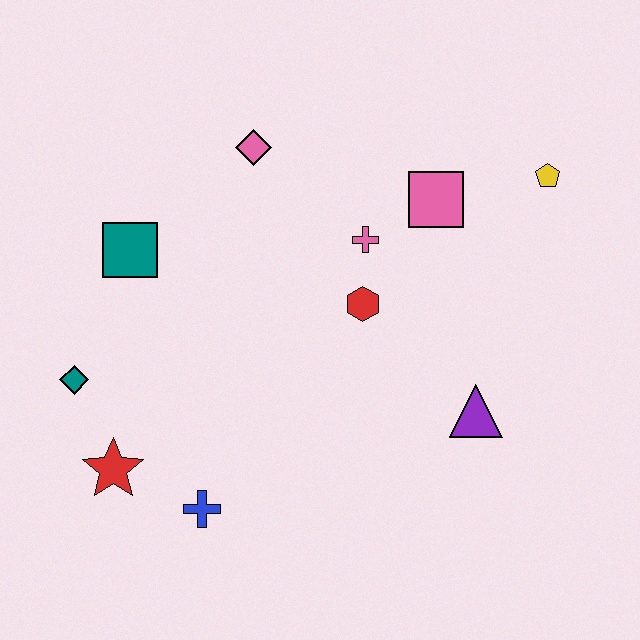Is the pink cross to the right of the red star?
Yes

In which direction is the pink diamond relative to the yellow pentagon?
The pink diamond is to the left of the yellow pentagon.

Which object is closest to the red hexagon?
The pink cross is closest to the red hexagon.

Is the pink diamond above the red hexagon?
Yes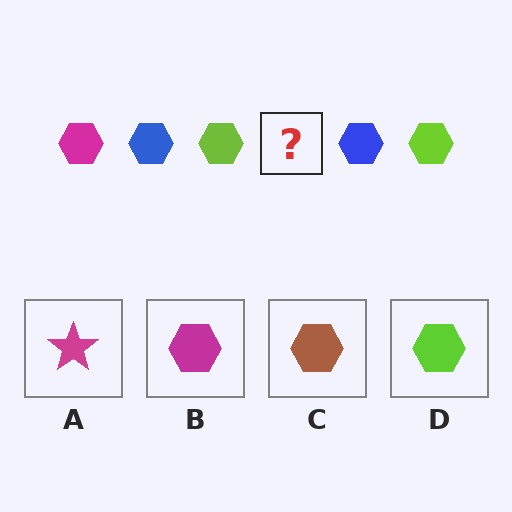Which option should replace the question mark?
Option B.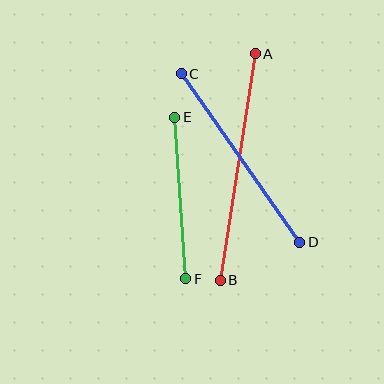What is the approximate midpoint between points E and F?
The midpoint is at approximately (180, 198) pixels.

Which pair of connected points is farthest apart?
Points A and B are farthest apart.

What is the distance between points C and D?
The distance is approximately 206 pixels.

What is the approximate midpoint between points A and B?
The midpoint is at approximately (238, 167) pixels.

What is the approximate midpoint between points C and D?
The midpoint is at approximately (240, 158) pixels.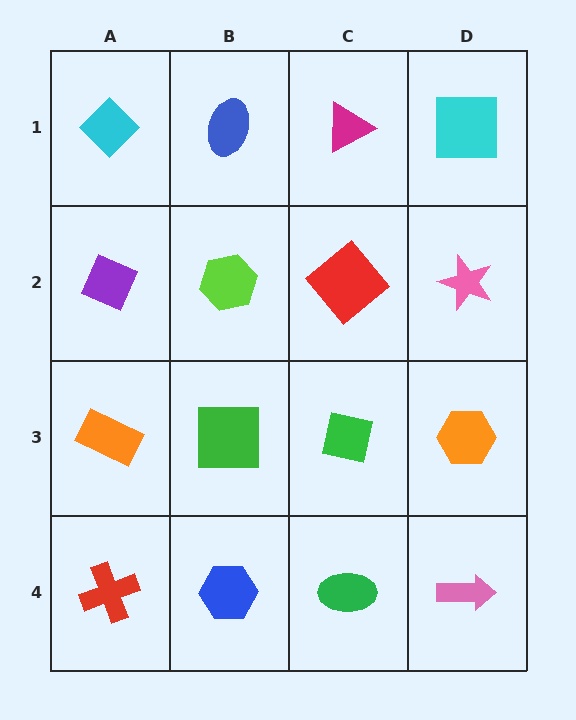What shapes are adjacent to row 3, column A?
A purple diamond (row 2, column A), a red cross (row 4, column A), a green square (row 3, column B).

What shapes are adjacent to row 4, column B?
A green square (row 3, column B), a red cross (row 4, column A), a green ellipse (row 4, column C).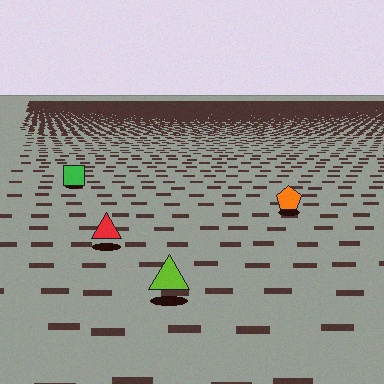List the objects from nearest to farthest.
From nearest to farthest: the lime triangle, the red triangle, the orange pentagon, the green square.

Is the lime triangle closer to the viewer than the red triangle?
Yes. The lime triangle is closer — you can tell from the texture gradient: the ground texture is coarser near it.